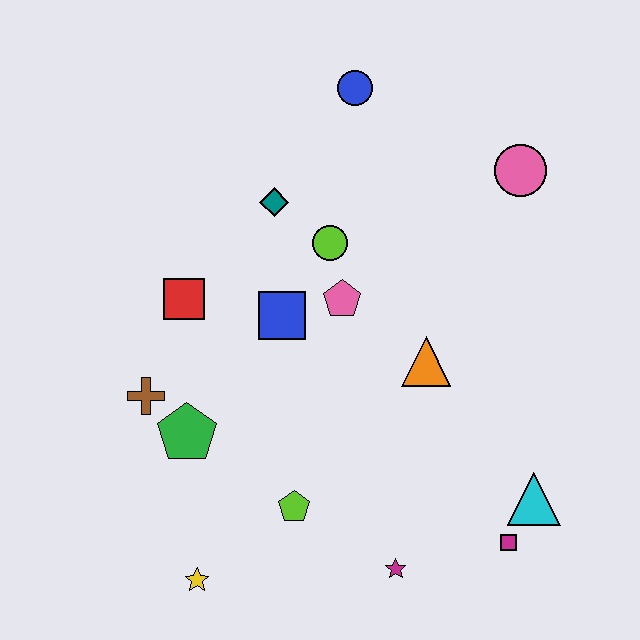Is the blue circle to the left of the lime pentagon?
No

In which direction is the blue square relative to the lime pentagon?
The blue square is above the lime pentagon.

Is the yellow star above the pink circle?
No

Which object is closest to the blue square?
The pink pentagon is closest to the blue square.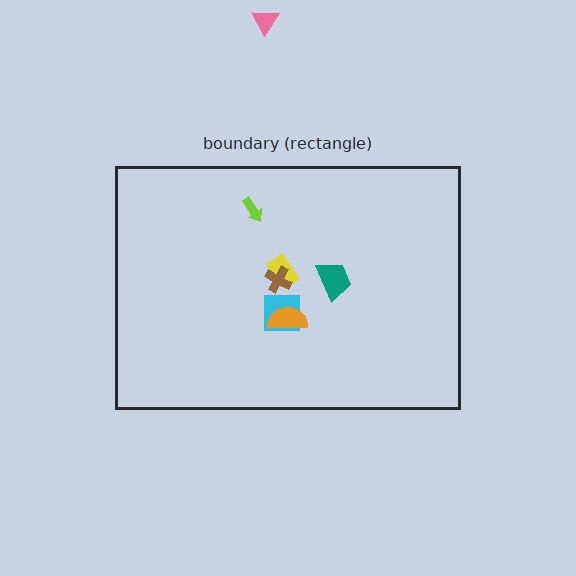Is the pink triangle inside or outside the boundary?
Outside.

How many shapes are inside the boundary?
6 inside, 1 outside.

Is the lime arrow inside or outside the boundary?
Inside.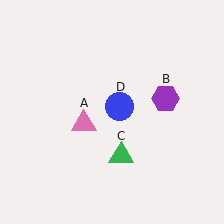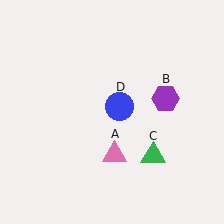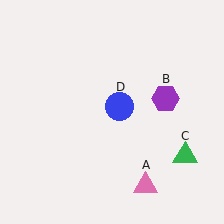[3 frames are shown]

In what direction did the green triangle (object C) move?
The green triangle (object C) moved right.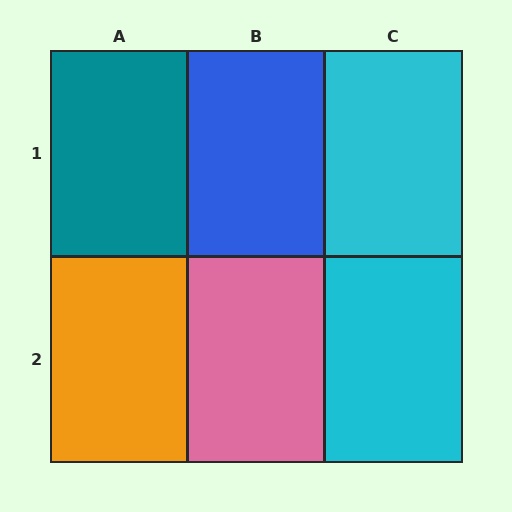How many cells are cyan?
2 cells are cyan.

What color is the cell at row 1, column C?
Cyan.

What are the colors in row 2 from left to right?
Orange, pink, cyan.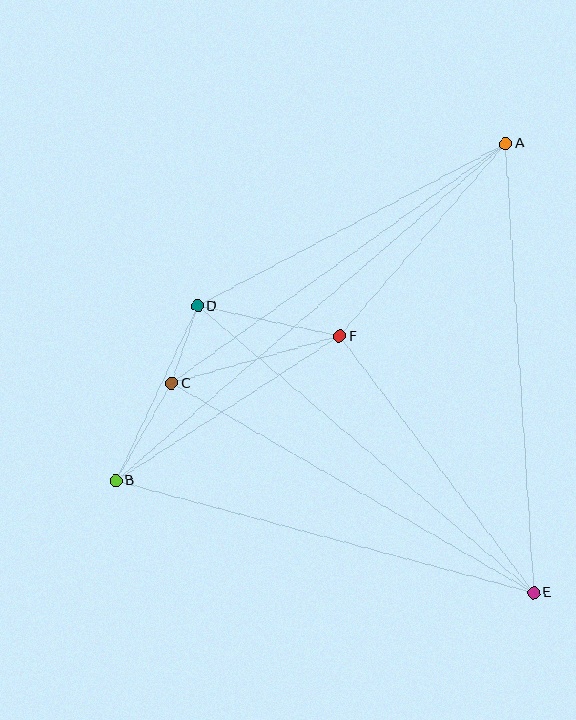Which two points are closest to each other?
Points C and D are closest to each other.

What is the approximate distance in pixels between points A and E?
The distance between A and E is approximately 450 pixels.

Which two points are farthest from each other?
Points A and B are farthest from each other.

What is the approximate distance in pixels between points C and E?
The distance between C and E is approximately 418 pixels.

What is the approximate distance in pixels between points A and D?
The distance between A and D is approximately 348 pixels.